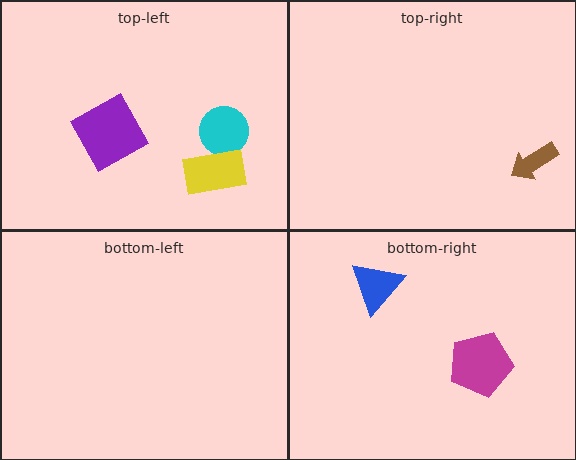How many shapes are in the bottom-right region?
2.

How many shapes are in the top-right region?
1.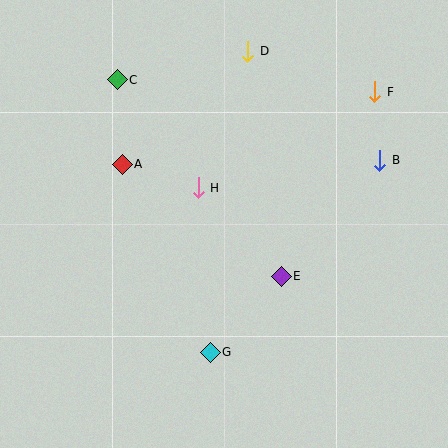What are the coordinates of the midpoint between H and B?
The midpoint between H and B is at (289, 174).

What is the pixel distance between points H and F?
The distance between H and F is 201 pixels.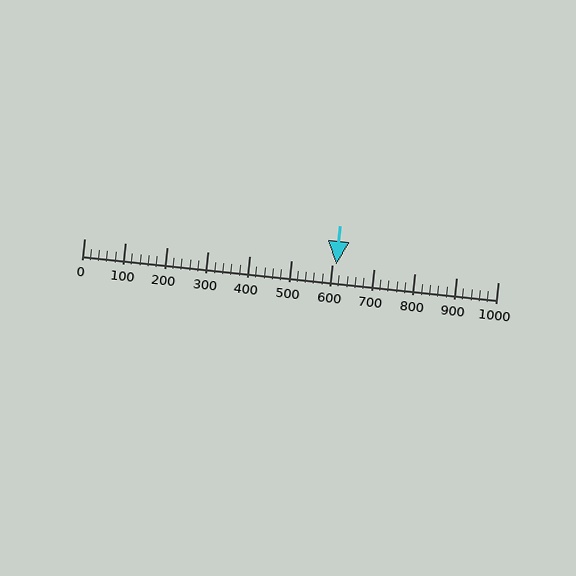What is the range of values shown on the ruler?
The ruler shows values from 0 to 1000.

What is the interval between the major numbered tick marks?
The major tick marks are spaced 100 units apart.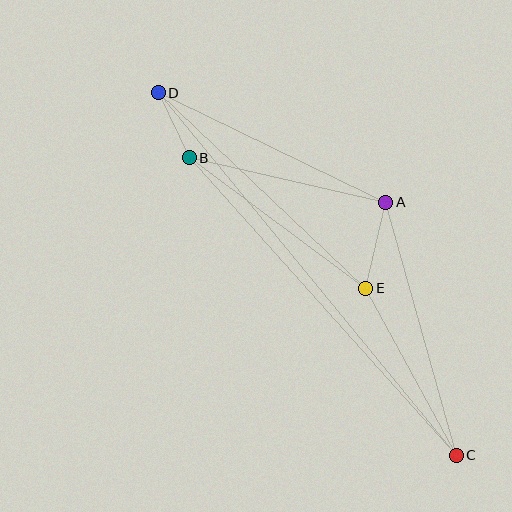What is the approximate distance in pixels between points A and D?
The distance between A and D is approximately 252 pixels.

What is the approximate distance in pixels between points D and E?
The distance between D and E is approximately 285 pixels.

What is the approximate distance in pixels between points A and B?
The distance between A and B is approximately 202 pixels.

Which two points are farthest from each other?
Points C and D are farthest from each other.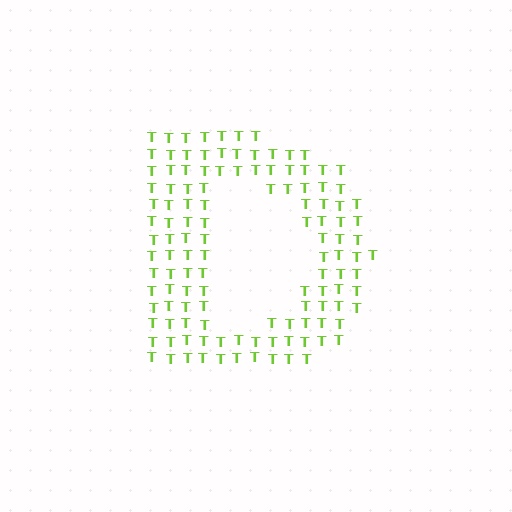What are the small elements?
The small elements are letter T's.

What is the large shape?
The large shape is the letter D.